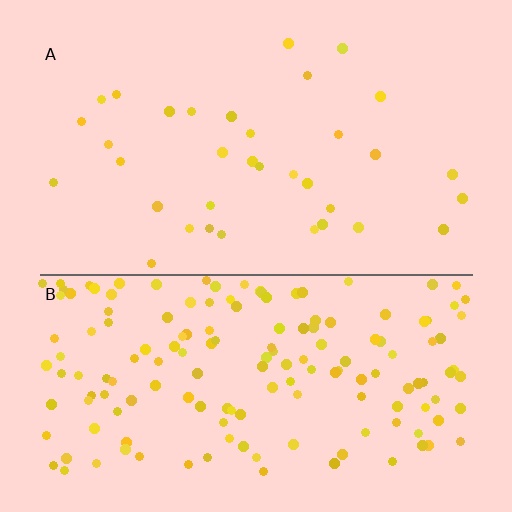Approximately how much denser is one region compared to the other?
Approximately 4.5× — region B over region A.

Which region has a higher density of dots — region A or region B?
B (the bottom).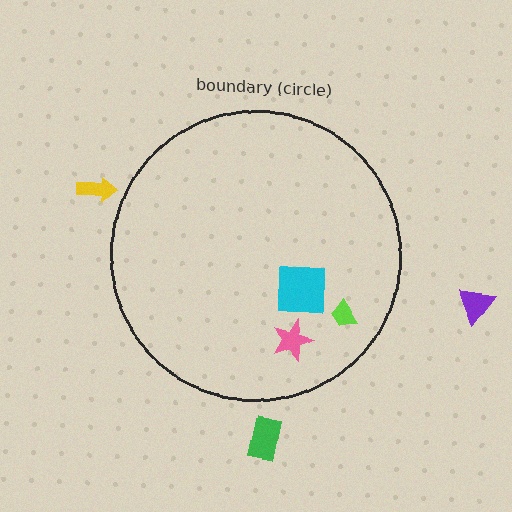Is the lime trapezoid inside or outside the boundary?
Inside.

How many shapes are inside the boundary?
3 inside, 3 outside.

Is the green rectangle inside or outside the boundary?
Outside.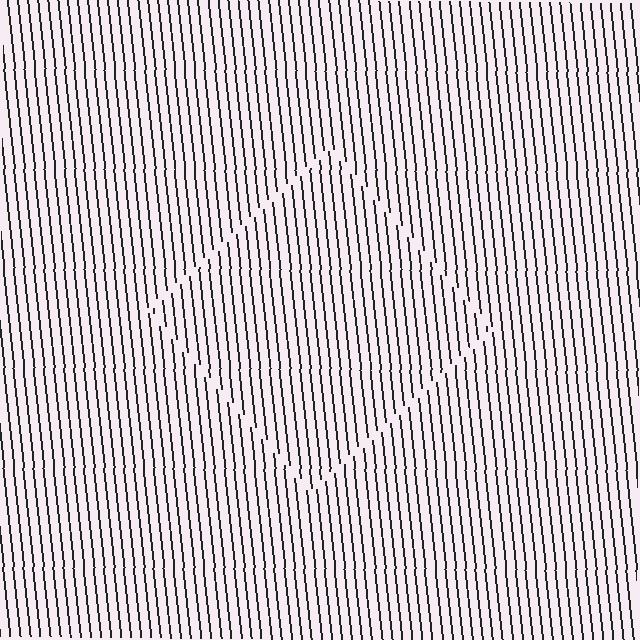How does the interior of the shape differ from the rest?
The interior of the shape contains the same grating, shifted by half a period — the contour is defined by the phase discontinuity where line-ends from the inner and outer gratings abut.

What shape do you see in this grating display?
An illusory square. The interior of the shape contains the same grating, shifted by half a period — the contour is defined by the phase discontinuity where line-ends from the inner and outer gratings abut.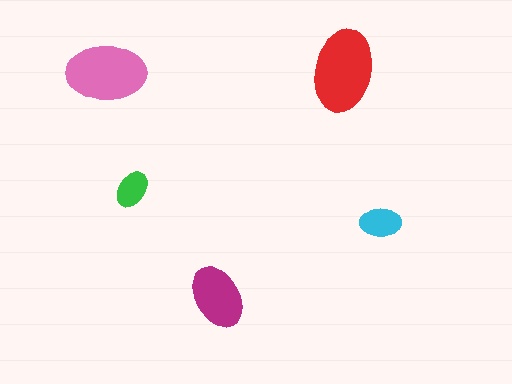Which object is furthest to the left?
The pink ellipse is leftmost.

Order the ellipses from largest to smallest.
the red one, the pink one, the magenta one, the cyan one, the green one.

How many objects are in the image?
There are 5 objects in the image.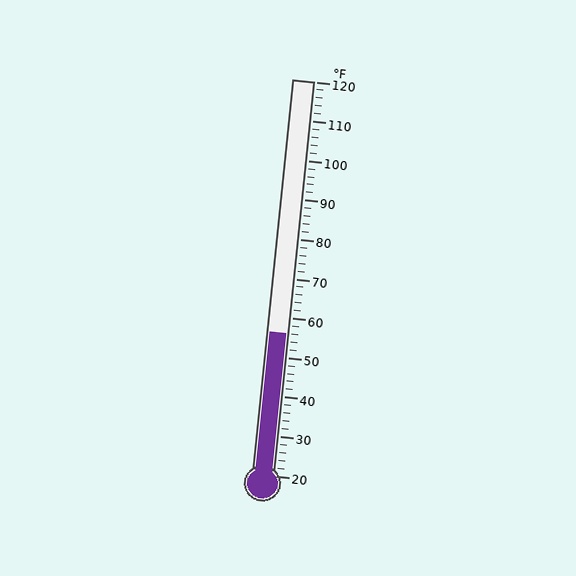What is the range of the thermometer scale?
The thermometer scale ranges from 20°F to 120°F.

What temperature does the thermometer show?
The thermometer shows approximately 56°F.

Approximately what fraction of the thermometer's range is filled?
The thermometer is filled to approximately 35% of its range.